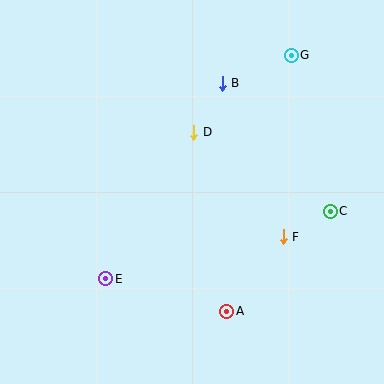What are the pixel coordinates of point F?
Point F is at (283, 237).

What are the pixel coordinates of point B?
Point B is at (222, 83).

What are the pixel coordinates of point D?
Point D is at (194, 132).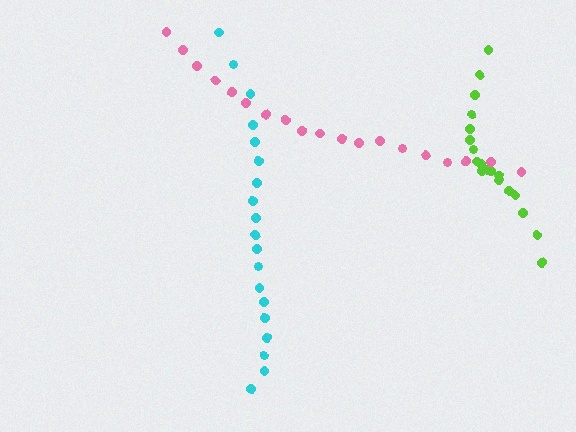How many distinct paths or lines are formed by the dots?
There are 3 distinct paths.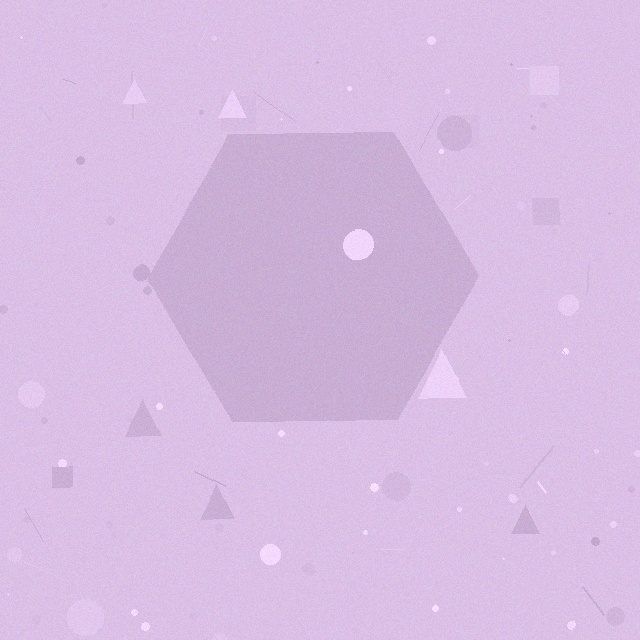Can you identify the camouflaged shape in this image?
The camouflaged shape is a hexagon.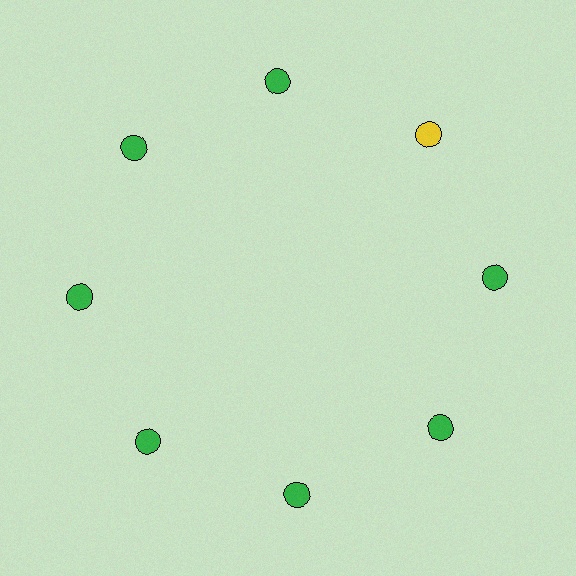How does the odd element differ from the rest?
It has a different color: yellow instead of green.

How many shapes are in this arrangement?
There are 8 shapes arranged in a ring pattern.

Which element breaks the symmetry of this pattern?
The yellow circle at roughly the 2 o'clock position breaks the symmetry. All other shapes are green circles.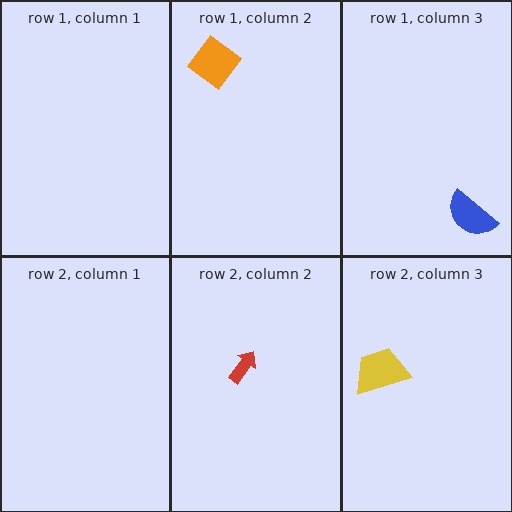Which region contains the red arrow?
The row 2, column 2 region.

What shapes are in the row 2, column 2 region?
The red arrow.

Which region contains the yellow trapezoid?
The row 2, column 3 region.